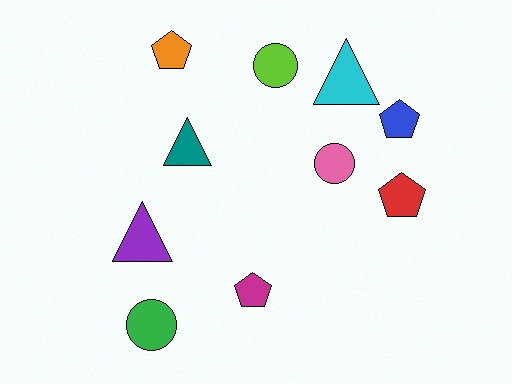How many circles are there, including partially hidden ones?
There are 3 circles.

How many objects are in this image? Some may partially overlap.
There are 10 objects.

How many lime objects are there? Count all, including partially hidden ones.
There is 1 lime object.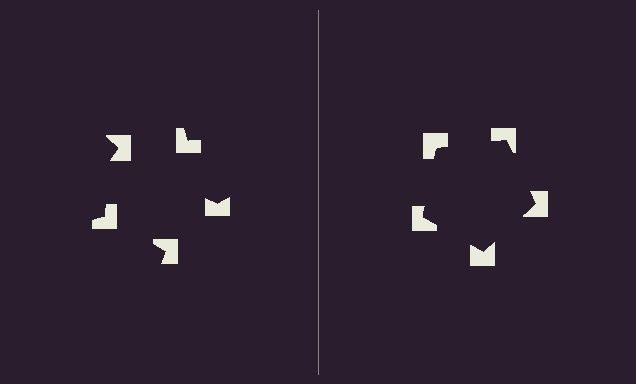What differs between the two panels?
The notched squares are positioned identically on both sides; only the wedge orientations differ. On the right they align to a pentagon; on the left they are misaligned.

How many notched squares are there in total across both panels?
10 — 5 on each side.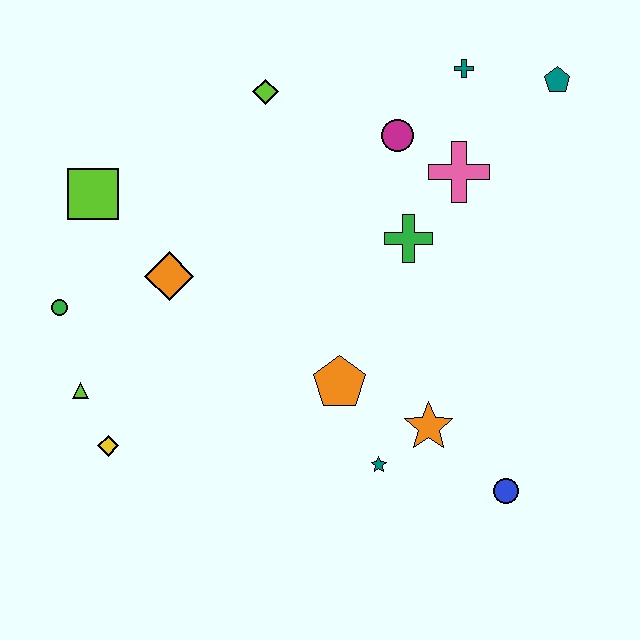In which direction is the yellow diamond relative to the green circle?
The yellow diamond is below the green circle.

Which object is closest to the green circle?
The lime triangle is closest to the green circle.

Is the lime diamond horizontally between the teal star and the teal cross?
No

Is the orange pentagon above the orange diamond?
No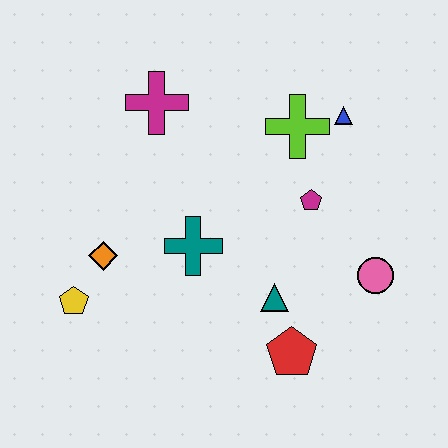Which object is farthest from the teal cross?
The blue triangle is farthest from the teal cross.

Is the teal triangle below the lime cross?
Yes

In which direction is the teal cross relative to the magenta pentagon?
The teal cross is to the left of the magenta pentagon.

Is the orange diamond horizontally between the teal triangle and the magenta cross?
No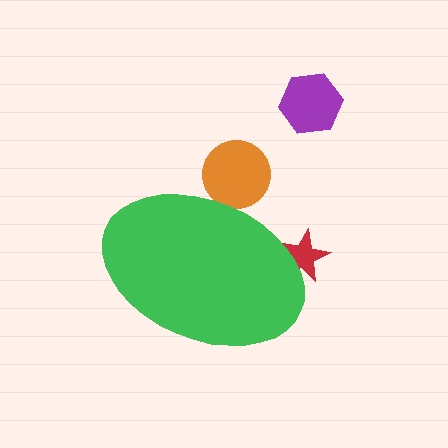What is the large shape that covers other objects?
A green ellipse.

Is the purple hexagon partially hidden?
No, the purple hexagon is fully visible.